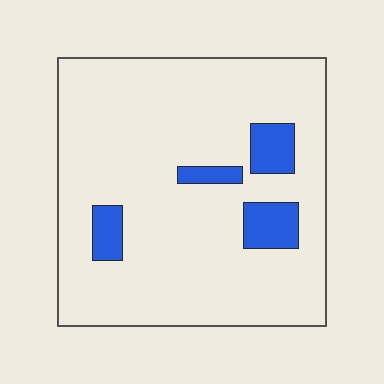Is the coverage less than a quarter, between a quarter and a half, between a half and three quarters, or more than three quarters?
Less than a quarter.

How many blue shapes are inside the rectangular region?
4.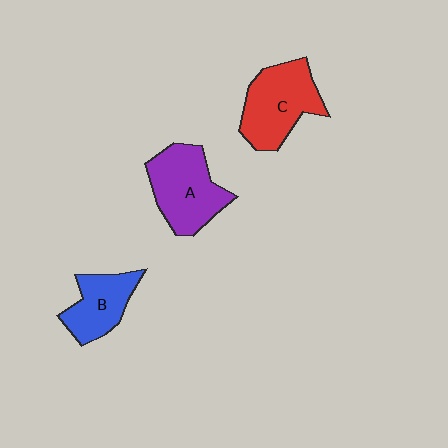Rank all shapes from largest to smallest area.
From largest to smallest: C (red), A (purple), B (blue).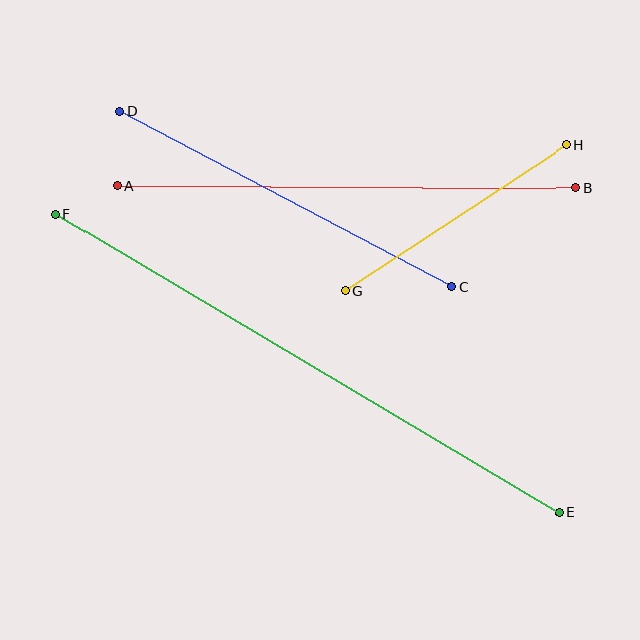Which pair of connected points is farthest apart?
Points E and F are farthest apart.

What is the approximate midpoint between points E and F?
The midpoint is at approximately (307, 363) pixels.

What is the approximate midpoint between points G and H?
The midpoint is at approximately (455, 218) pixels.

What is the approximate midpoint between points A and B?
The midpoint is at approximately (346, 187) pixels.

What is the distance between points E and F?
The distance is approximately 587 pixels.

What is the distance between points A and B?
The distance is approximately 459 pixels.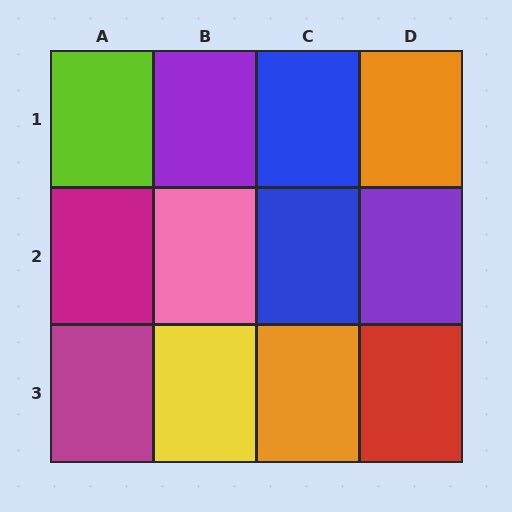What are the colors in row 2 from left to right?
Magenta, pink, blue, purple.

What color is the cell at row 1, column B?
Purple.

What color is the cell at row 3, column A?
Magenta.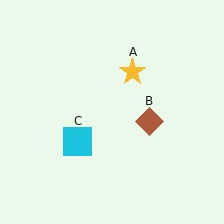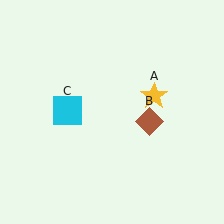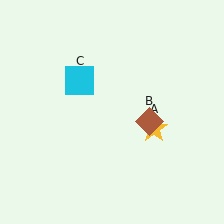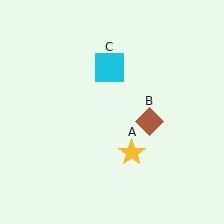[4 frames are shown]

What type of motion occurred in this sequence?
The yellow star (object A), cyan square (object C) rotated clockwise around the center of the scene.